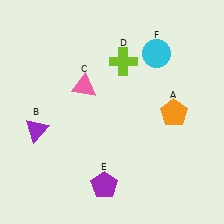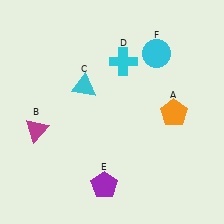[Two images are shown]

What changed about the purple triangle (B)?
In Image 1, B is purple. In Image 2, it changed to magenta.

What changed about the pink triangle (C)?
In Image 1, C is pink. In Image 2, it changed to cyan.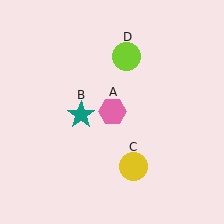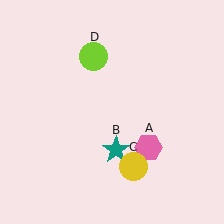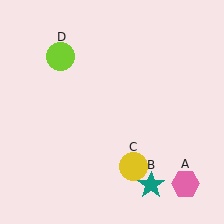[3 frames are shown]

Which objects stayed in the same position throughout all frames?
Yellow circle (object C) remained stationary.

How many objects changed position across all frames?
3 objects changed position: pink hexagon (object A), teal star (object B), lime circle (object D).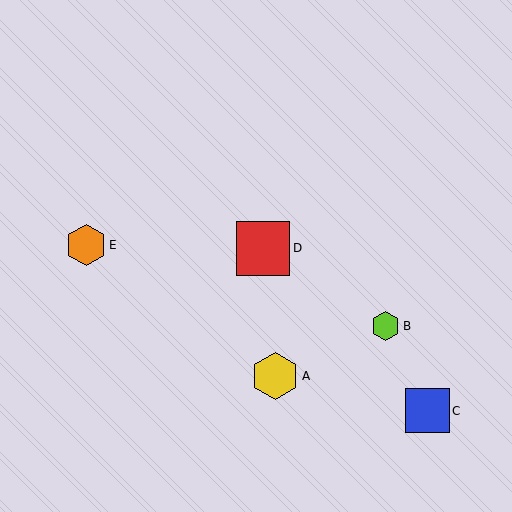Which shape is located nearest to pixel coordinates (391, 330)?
The lime hexagon (labeled B) at (385, 326) is nearest to that location.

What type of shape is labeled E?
Shape E is an orange hexagon.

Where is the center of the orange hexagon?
The center of the orange hexagon is at (86, 245).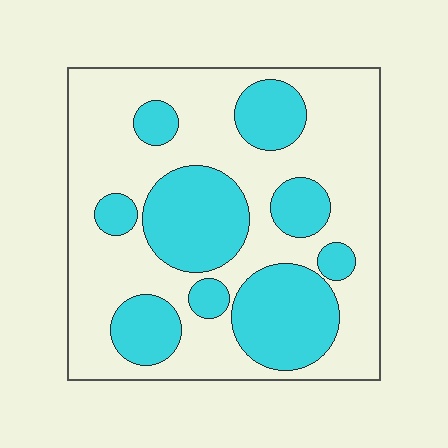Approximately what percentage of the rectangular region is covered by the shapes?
Approximately 35%.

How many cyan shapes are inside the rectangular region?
9.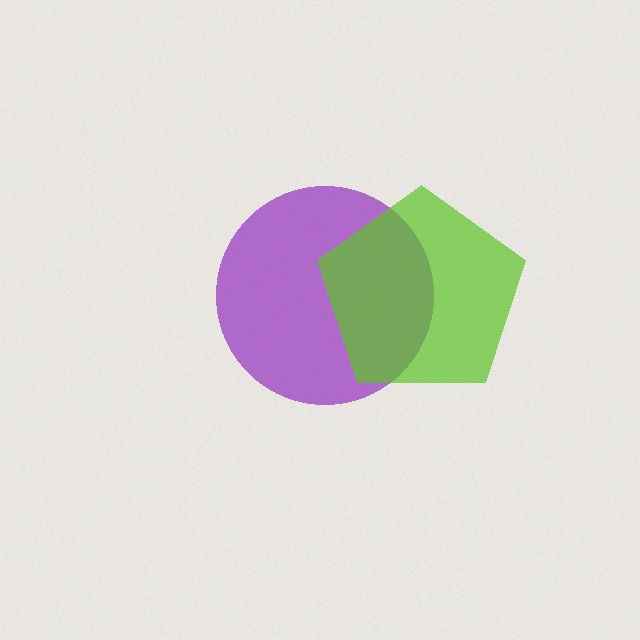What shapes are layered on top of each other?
The layered shapes are: a purple circle, a lime pentagon.